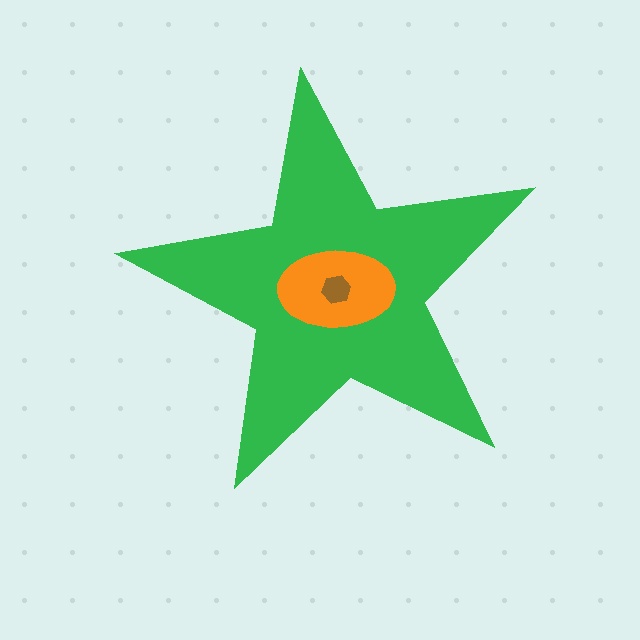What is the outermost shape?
The green star.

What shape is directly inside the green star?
The orange ellipse.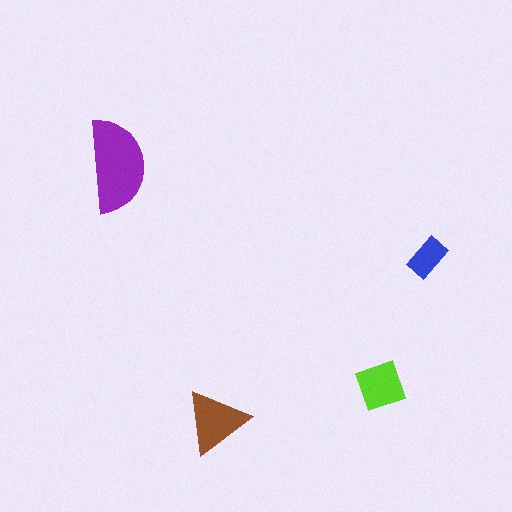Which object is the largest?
The purple semicircle.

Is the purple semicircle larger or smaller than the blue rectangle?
Larger.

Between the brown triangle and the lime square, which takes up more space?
The brown triangle.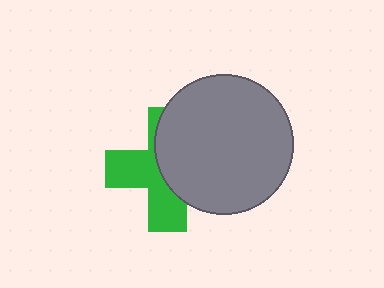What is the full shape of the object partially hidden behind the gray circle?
The partially hidden object is a green cross.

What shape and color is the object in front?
The object in front is a gray circle.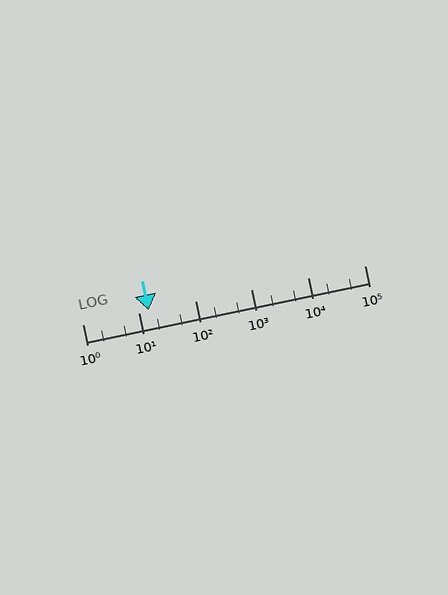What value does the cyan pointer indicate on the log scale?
The pointer indicates approximately 15.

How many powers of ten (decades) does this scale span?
The scale spans 5 decades, from 1 to 100000.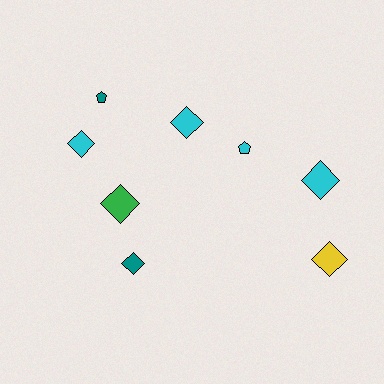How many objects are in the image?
There are 8 objects.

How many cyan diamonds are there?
There are 3 cyan diamonds.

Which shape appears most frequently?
Diamond, with 6 objects.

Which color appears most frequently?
Cyan, with 4 objects.